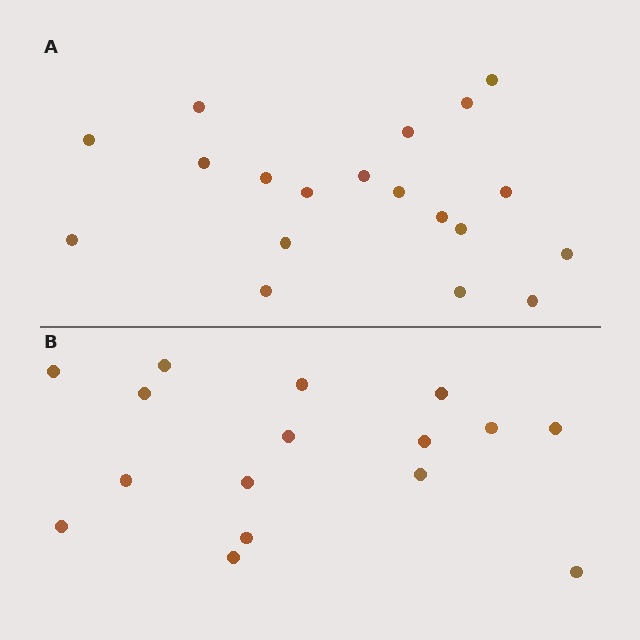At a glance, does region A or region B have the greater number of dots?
Region A (the top region) has more dots.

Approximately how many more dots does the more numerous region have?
Region A has just a few more — roughly 2 or 3 more dots than region B.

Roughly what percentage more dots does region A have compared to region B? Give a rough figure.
About 20% more.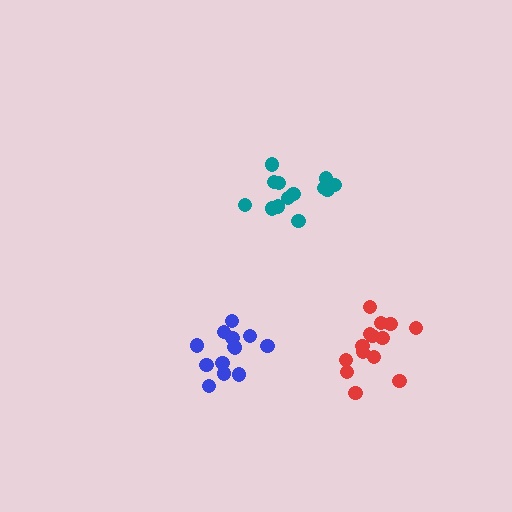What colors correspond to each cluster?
The clusters are colored: teal, blue, red.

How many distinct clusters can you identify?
There are 3 distinct clusters.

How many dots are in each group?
Group 1: 13 dots, Group 2: 14 dots, Group 3: 14 dots (41 total).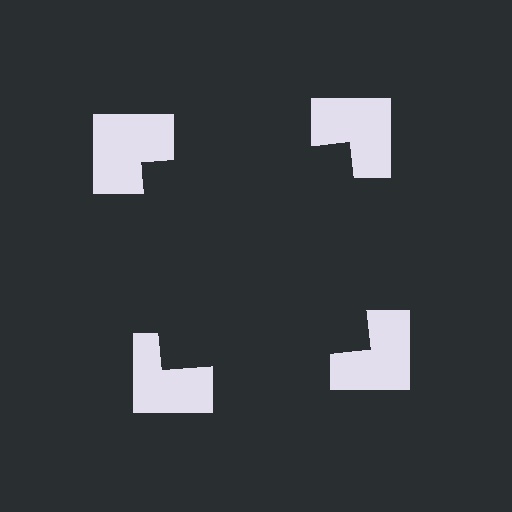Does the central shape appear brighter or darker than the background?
It typically appears slightly darker than the background, even though no actual brightness change is drawn.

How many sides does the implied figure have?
4 sides.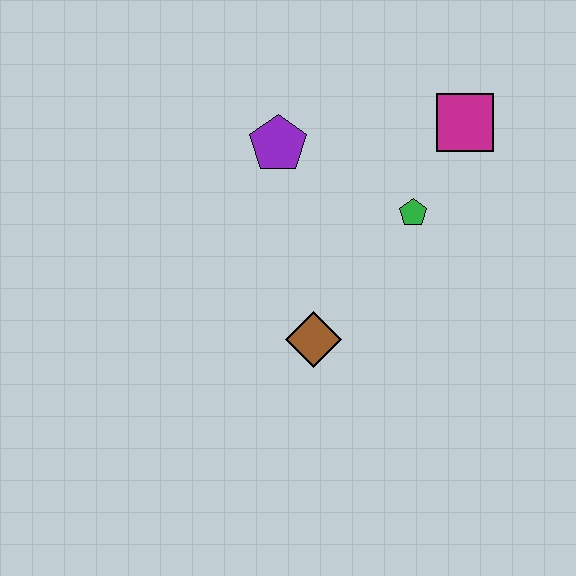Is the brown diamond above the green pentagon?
No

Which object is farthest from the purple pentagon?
The brown diamond is farthest from the purple pentagon.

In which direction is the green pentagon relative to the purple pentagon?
The green pentagon is to the right of the purple pentagon.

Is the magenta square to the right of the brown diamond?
Yes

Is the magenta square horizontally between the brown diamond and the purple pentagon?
No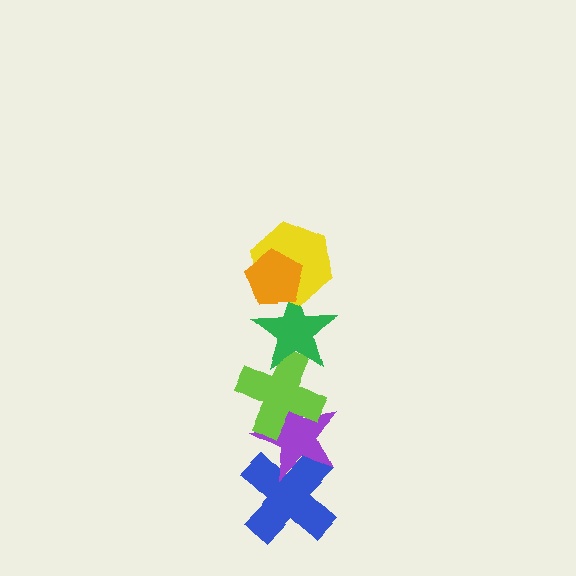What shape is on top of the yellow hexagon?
The orange pentagon is on top of the yellow hexagon.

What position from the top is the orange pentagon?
The orange pentagon is 1st from the top.